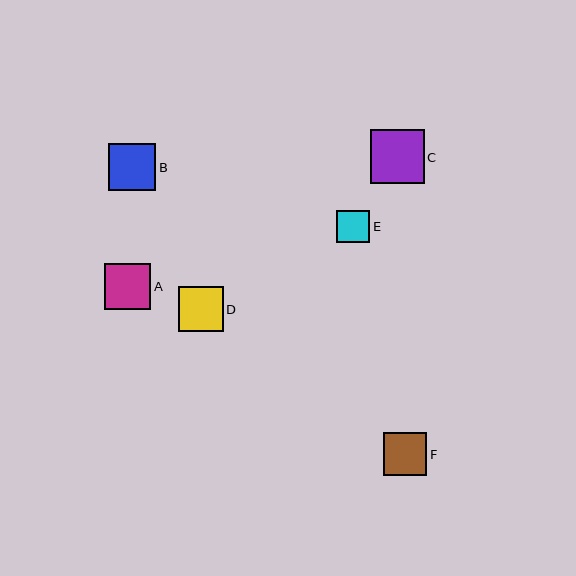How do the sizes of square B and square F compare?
Square B and square F are approximately the same size.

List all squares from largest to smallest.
From largest to smallest: C, B, A, D, F, E.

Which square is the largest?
Square C is the largest with a size of approximately 54 pixels.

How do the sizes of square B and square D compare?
Square B and square D are approximately the same size.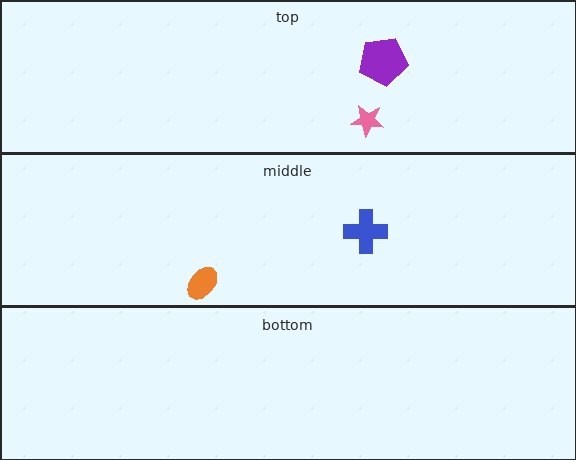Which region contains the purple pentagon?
The top region.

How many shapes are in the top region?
2.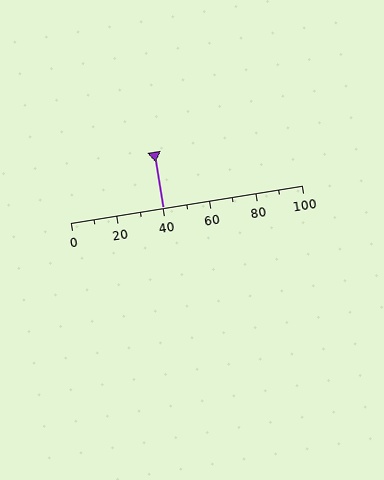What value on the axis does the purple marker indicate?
The marker indicates approximately 40.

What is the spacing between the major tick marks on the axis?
The major ticks are spaced 20 apart.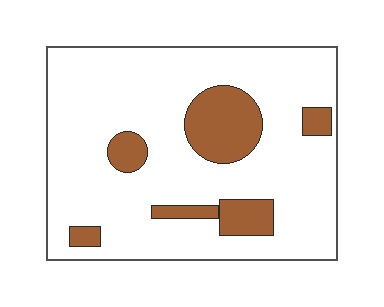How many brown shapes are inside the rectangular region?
6.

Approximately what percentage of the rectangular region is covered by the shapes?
Approximately 15%.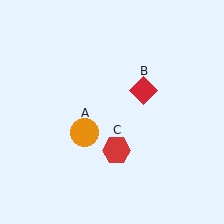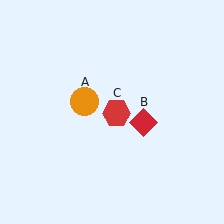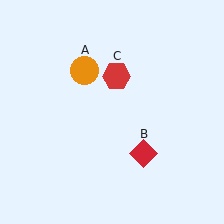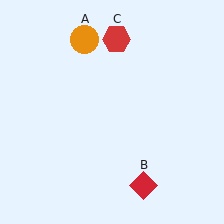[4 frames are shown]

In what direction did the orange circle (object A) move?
The orange circle (object A) moved up.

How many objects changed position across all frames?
3 objects changed position: orange circle (object A), red diamond (object B), red hexagon (object C).